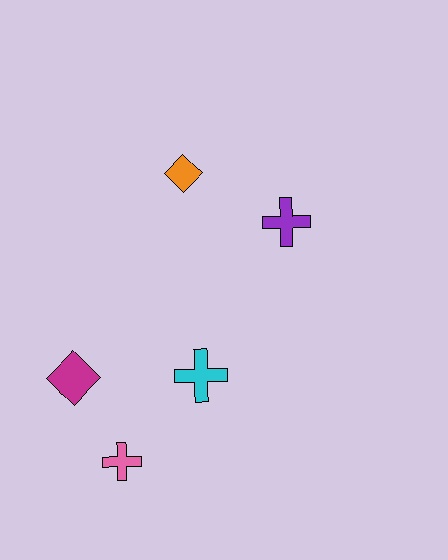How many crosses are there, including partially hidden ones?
There are 3 crosses.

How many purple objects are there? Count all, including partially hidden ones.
There is 1 purple object.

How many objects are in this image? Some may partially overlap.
There are 5 objects.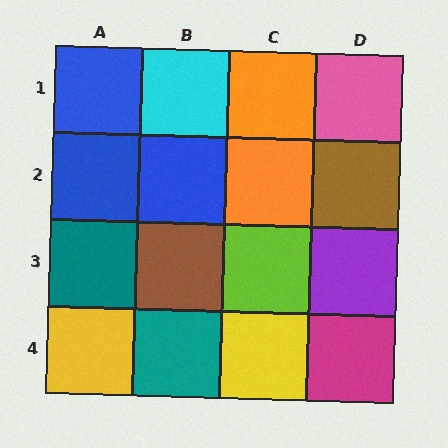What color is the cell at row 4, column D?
Magenta.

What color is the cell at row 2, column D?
Brown.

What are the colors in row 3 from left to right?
Teal, brown, lime, purple.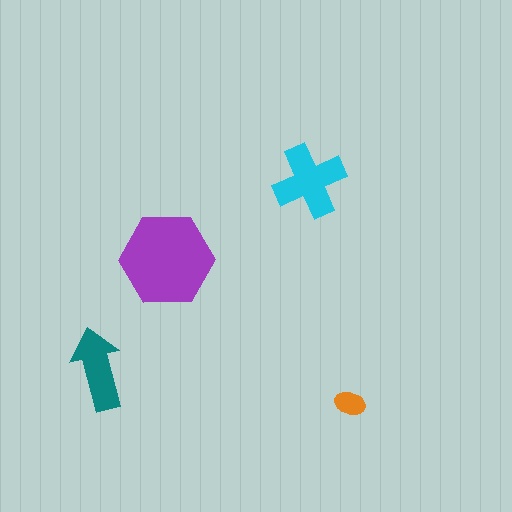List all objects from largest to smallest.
The purple hexagon, the cyan cross, the teal arrow, the orange ellipse.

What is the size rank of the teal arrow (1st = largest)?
3rd.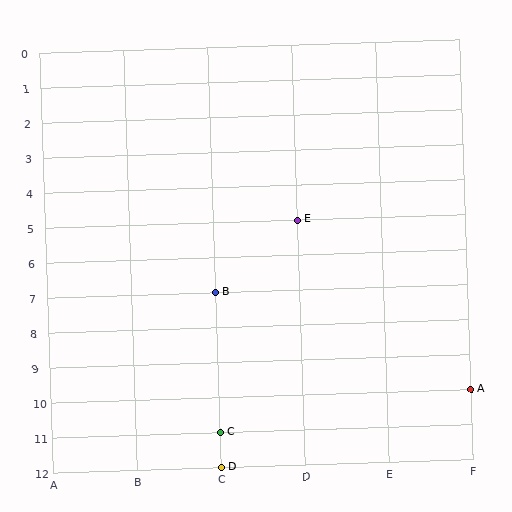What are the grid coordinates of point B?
Point B is at grid coordinates (C, 7).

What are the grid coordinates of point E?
Point E is at grid coordinates (D, 5).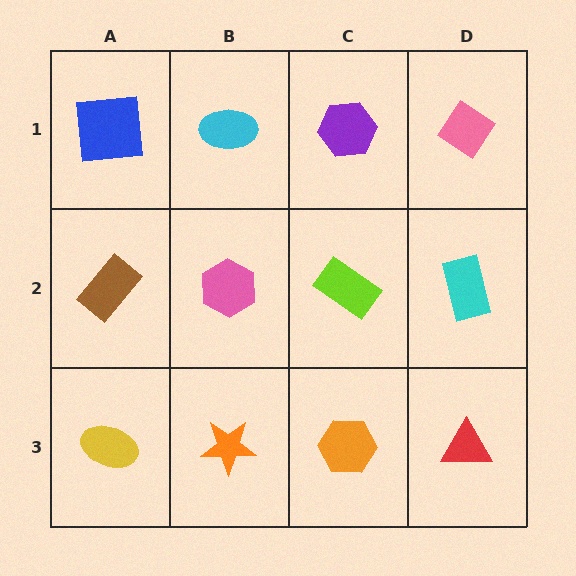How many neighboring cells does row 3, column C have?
3.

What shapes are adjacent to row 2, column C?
A purple hexagon (row 1, column C), an orange hexagon (row 3, column C), a pink hexagon (row 2, column B), a cyan rectangle (row 2, column D).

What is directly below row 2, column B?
An orange star.